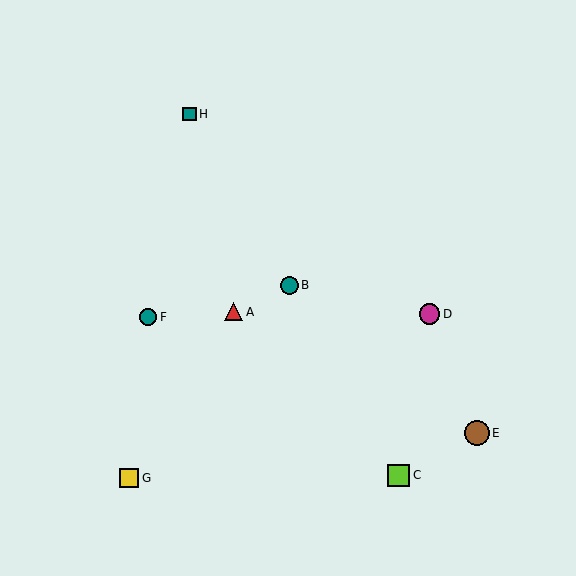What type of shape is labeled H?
Shape H is a teal square.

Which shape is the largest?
The brown circle (labeled E) is the largest.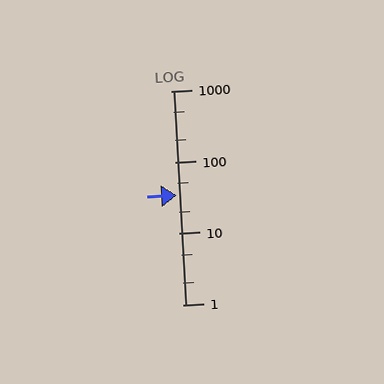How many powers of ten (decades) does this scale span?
The scale spans 3 decades, from 1 to 1000.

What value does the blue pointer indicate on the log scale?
The pointer indicates approximately 34.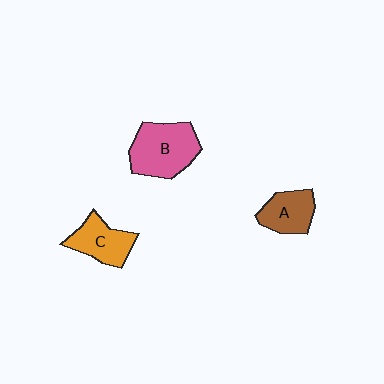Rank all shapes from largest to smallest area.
From largest to smallest: B (pink), C (orange), A (brown).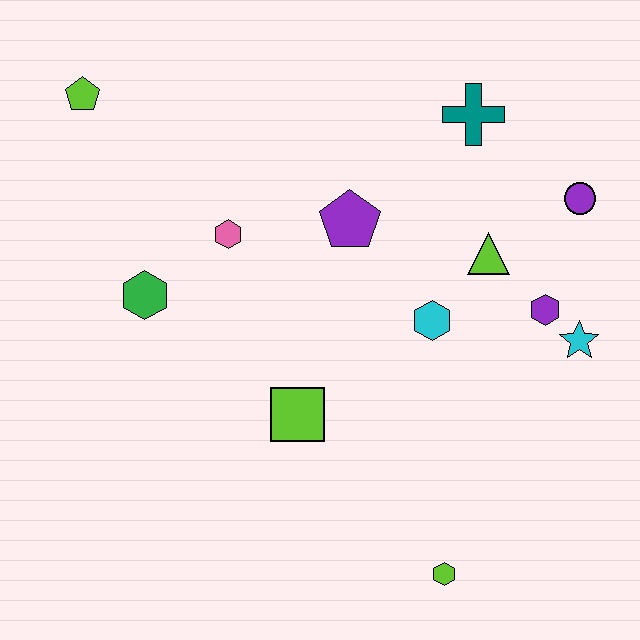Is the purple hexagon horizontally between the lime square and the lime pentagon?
No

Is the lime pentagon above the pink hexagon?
Yes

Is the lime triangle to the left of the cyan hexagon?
No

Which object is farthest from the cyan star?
The lime pentagon is farthest from the cyan star.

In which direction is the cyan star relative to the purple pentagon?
The cyan star is to the right of the purple pentagon.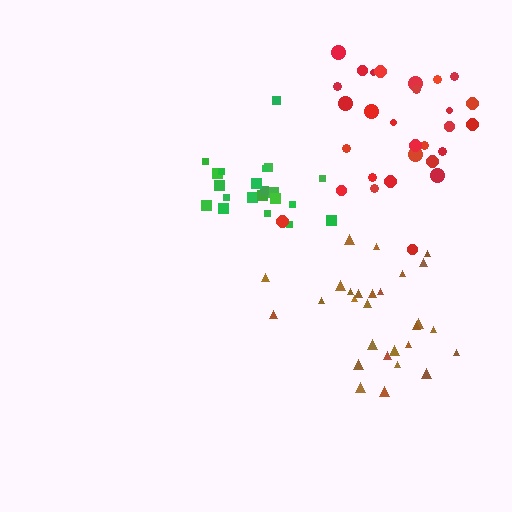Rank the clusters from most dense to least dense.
green, brown, red.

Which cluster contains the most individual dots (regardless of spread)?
Red (29).